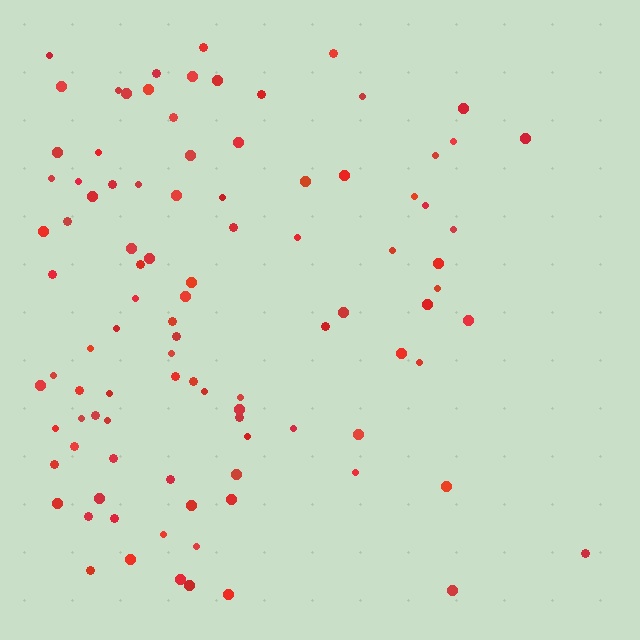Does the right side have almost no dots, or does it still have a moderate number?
Still a moderate number, just noticeably fewer than the left.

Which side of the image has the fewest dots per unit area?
The right.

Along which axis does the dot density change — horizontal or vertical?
Horizontal.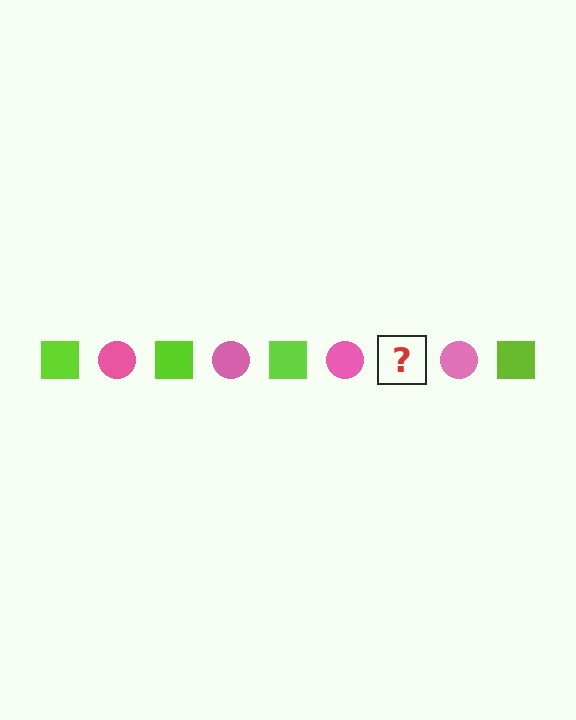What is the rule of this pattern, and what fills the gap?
The rule is that the pattern alternates between lime square and pink circle. The gap should be filled with a lime square.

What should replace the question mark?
The question mark should be replaced with a lime square.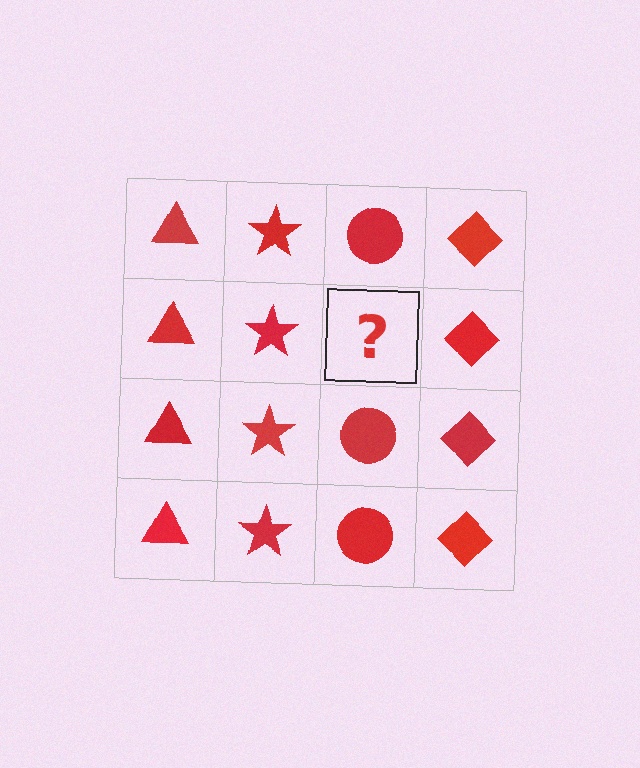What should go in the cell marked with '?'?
The missing cell should contain a red circle.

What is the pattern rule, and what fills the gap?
The rule is that each column has a consistent shape. The gap should be filled with a red circle.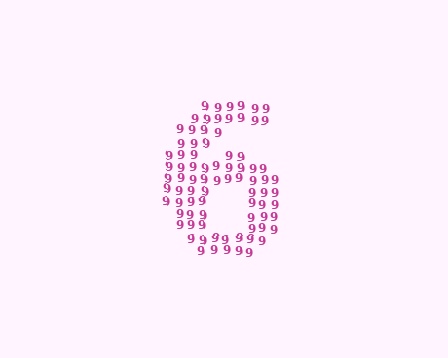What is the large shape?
The large shape is the digit 6.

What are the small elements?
The small elements are digit 9's.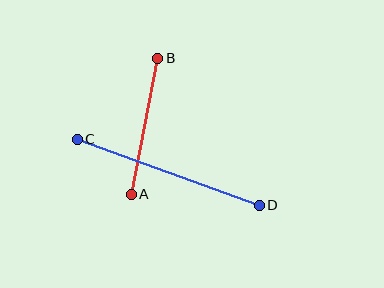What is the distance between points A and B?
The distance is approximately 138 pixels.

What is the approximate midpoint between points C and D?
The midpoint is at approximately (168, 172) pixels.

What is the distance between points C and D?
The distance is approximately 193 pixels.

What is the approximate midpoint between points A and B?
The midpoint is at approximately (144, 126) pixels.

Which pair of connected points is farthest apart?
Points C and D are farthest apart.